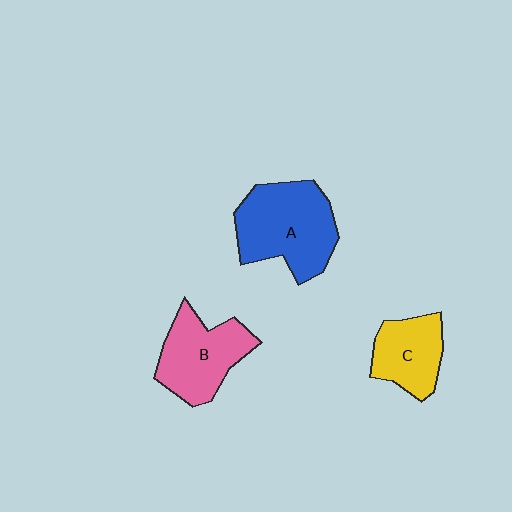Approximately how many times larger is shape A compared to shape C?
Approximately 1.6 times.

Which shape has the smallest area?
Shape C (yellow).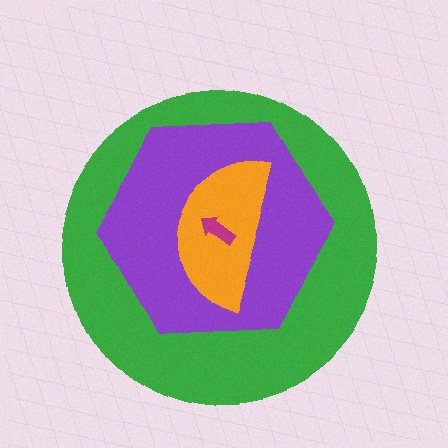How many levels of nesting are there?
4.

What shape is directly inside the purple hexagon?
The orange semicircle.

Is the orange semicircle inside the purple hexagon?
Yes.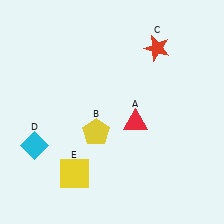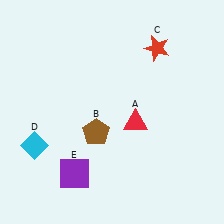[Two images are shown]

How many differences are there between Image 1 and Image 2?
There are 2 differences between the two images.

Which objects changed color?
B changed from yellow to brown. E changed from yellow to purple.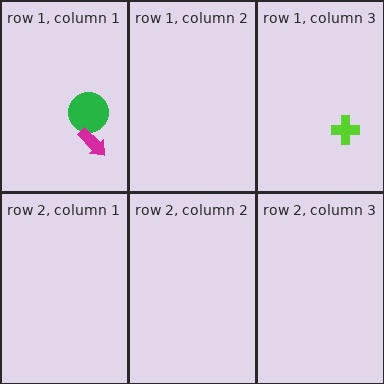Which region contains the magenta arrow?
The row 1, column 1 region.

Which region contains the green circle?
The row 1, column 1 region.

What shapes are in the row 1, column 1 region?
The green circle, the magenta arrow.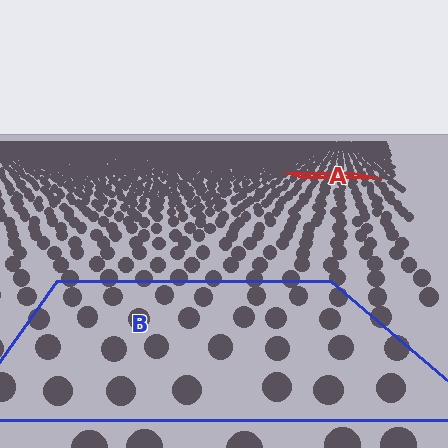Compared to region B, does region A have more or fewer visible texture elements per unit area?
Region A has more texture elements per unit area — they are packed more densely because it is farther away.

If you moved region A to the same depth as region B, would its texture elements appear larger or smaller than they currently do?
They would appear larger. At a closer depth, the same texture elements are projected at a bigger on-screen size.